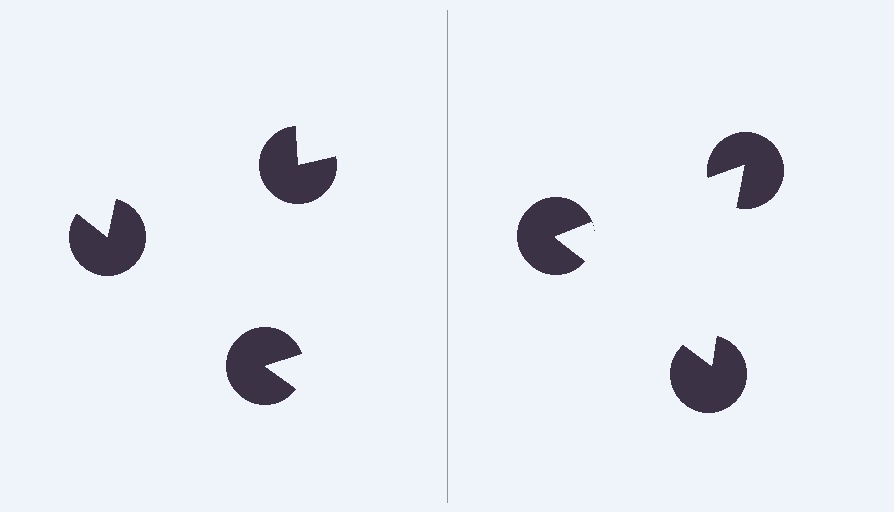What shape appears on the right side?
An illusory triangle.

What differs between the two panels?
The pac-man discs are positioned identically on both sides; only the wedge orientations differ. On the right they align to a triangle; on the left they are misaligned.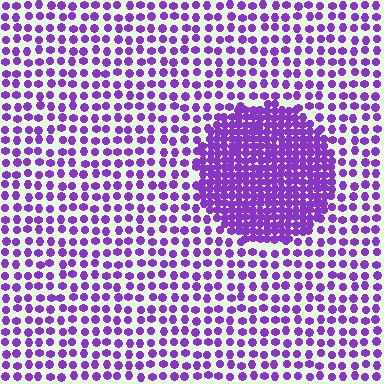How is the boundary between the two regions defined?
The boundary is defined by a change in element density (approximately 2.5x ratio). All elements are the same color, size, and shape.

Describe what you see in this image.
The image contains small purple elements arranged at two different densities. A circle-shaped region is visible where the elements are more densely packed than the surrounding area.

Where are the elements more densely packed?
The elements are more densely packed inside the circle boundary.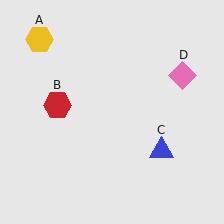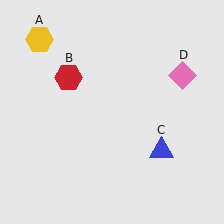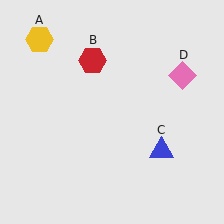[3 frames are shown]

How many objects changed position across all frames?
1 object changed position: red hexagon (object B).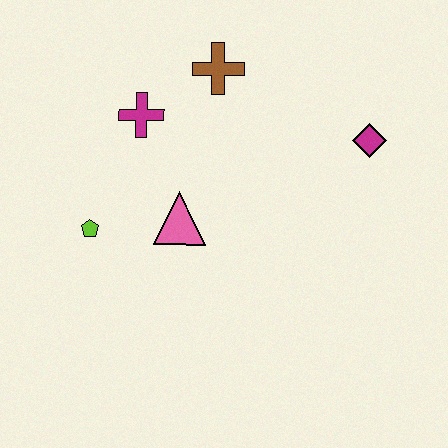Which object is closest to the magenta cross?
The brown cross is closest to the magenta cross.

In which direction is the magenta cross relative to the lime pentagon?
The magenta cross is above the lime pentagon.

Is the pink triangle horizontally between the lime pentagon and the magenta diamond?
Yes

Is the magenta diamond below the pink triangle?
No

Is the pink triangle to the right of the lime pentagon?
Yes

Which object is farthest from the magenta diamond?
The lime pentagon is farthest from the magenta diamond.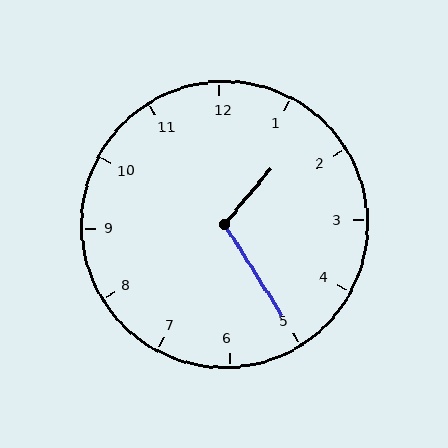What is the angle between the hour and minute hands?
Approximately 108 degrees.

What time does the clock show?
1:25.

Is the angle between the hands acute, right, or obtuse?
It is obtuse.